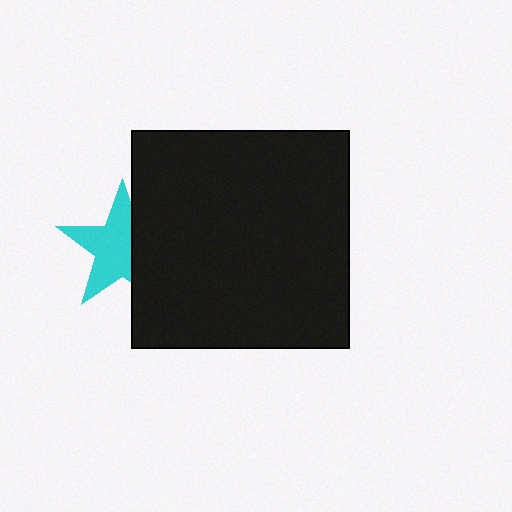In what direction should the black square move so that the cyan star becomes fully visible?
The black square should move right. That is the shortest direction to clear the overlap and leave the cyan star fully visible.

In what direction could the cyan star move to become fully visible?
The cyan star could move left. That would shift it out from behind the black square entirely.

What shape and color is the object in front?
The object in front is a black square.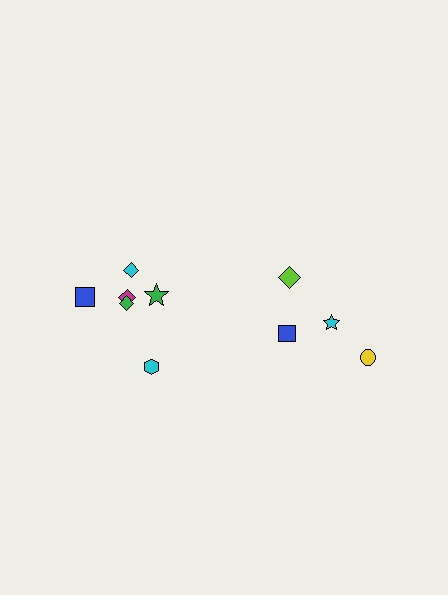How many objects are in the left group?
There are 6 objects.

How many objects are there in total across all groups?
There are 10 objects.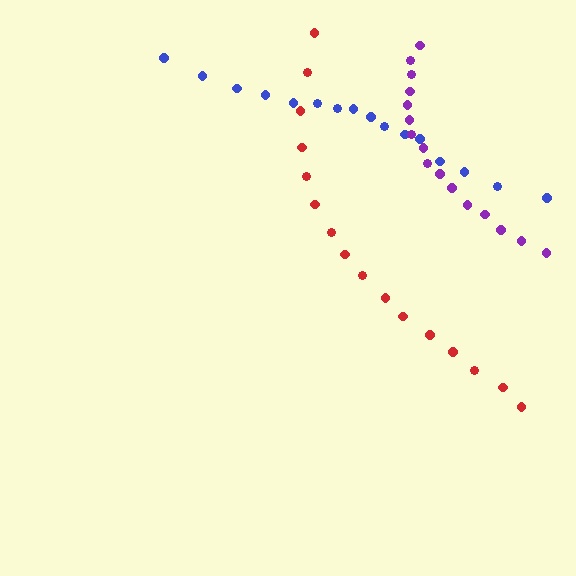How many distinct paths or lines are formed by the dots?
There are 3 distinct paths.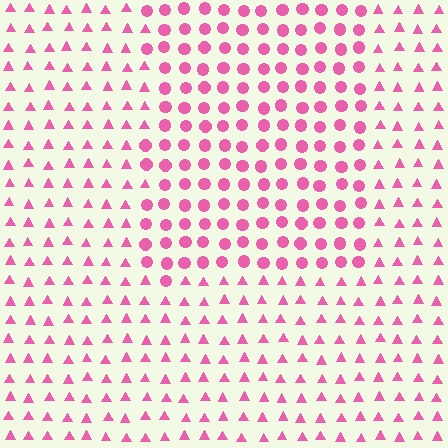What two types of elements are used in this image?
The image uses circles inside the rectangle region and triangles outside it.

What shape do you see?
I see a rectangle.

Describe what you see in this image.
The image is filled with small pink elements arranged in a uniform grid. A rectangle-shaped region contains circles, while the surrounding area contains triangles. The boundary is defined purely by the change in element shape.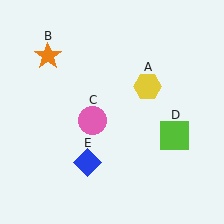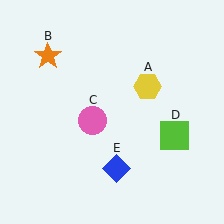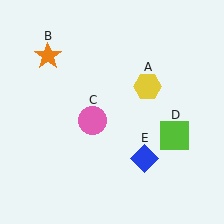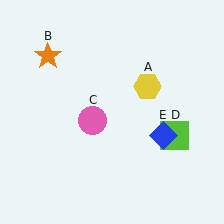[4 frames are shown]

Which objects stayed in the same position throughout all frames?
Yellow hexagon (object A) and orange star (object B) and pink circle (object C) and lime square (object D) remained stationary.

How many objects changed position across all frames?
1 object changed position: blue diamond (object E).